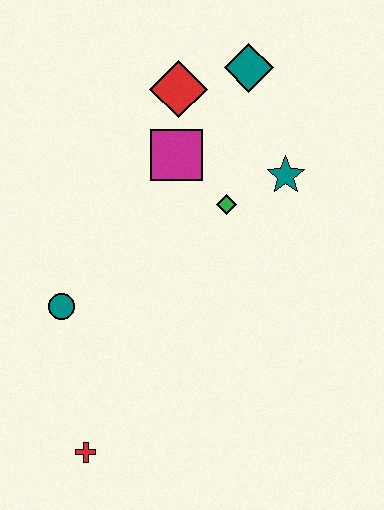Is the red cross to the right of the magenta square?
No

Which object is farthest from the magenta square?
The red cross is farthest from the magenta square.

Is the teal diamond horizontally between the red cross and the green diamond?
No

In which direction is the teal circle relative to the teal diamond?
The teal circle is below the teal diamond.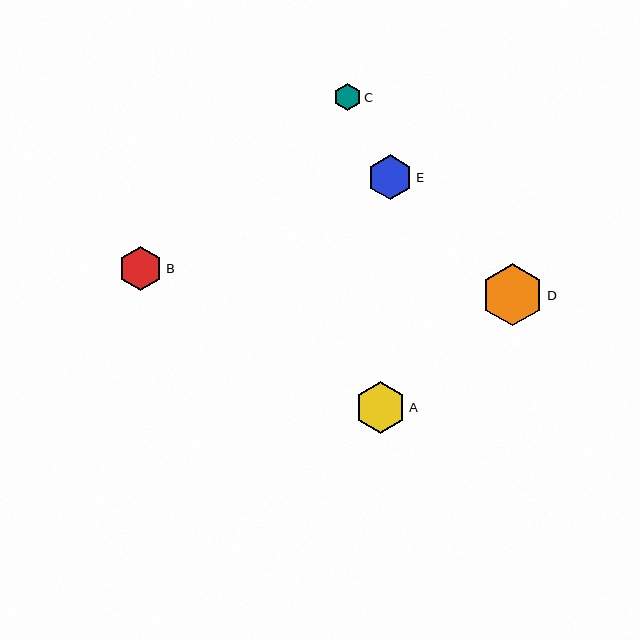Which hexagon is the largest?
Hexagon D is the largest with a size of approximately 62 pixels.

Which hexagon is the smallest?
Hexagon C is the smallest with a size of approximately 28 pixels.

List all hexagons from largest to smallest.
From largest to smallest: D, A, E, B, C.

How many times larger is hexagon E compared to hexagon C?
Hexagon E is approximately 1.6 times the size of hexagon C.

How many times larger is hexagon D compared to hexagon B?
Hexagon D is approximately 1.4 times the size of hexagon B.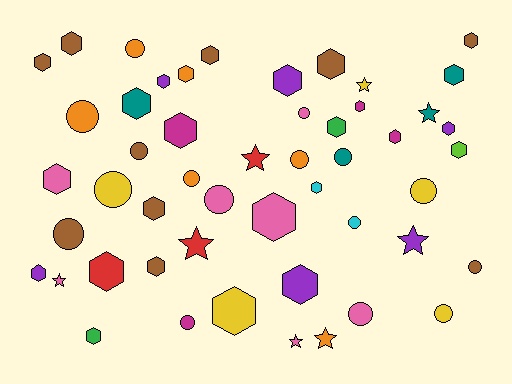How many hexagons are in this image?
There are 26 hexagons.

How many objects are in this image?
There are 50 objects.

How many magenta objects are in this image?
There are 4 magenta objects.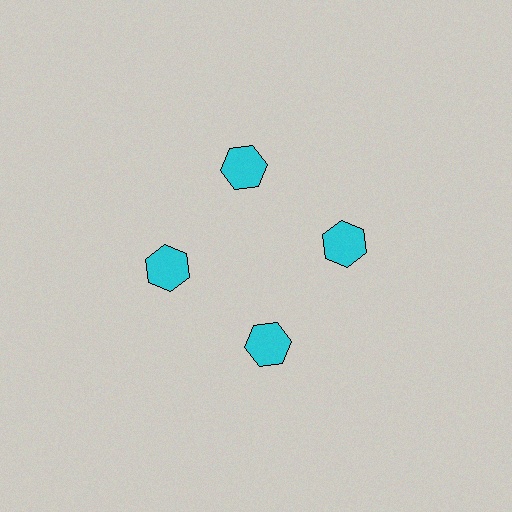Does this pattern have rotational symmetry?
Yes, this pattern has 4-fold rotational symmetry. It looks the same after rotating 90 degrees around the center.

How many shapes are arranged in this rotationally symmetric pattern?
There are 4 shapes, arranged in 4 groups of 1.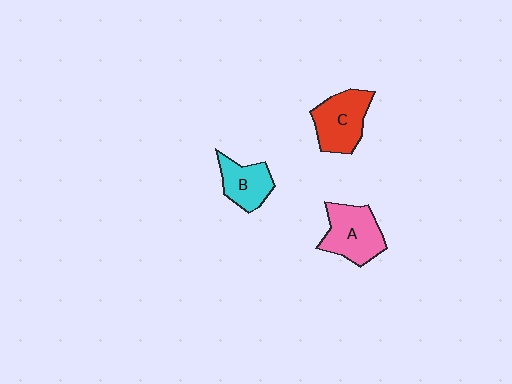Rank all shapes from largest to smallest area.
From largest to smallest: A (pink), C (red), B (cyan).